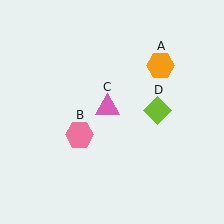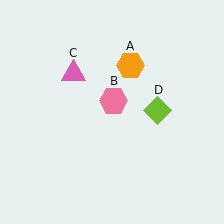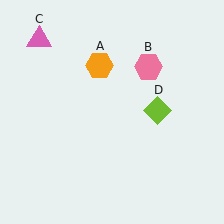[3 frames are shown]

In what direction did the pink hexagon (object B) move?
The pink hexagon (object B) moved up and to the right.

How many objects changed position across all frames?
3 objects changed position: orange hexagon (object A), pink hexagon (object B), pink triangle (object C).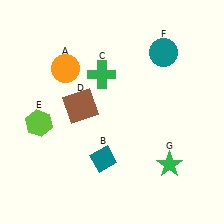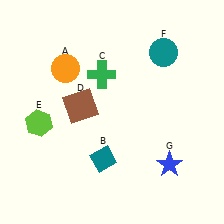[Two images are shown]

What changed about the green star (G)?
In Image 1, G is green. In Image 2, it changed to blue.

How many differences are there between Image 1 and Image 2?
There is 1 difference between the two images.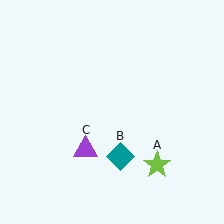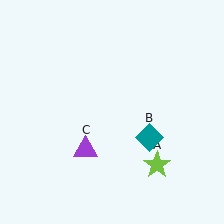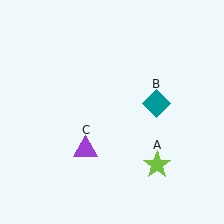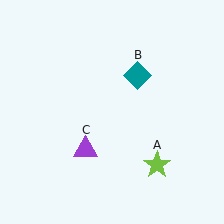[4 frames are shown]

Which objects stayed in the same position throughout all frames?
Lime star (object A) and purple triangle (object C) remained stationary.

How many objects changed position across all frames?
1 object changed position: teal diamond (object B).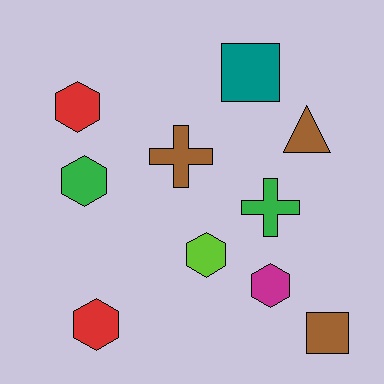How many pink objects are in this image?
There are no pink objects.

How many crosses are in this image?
There are 2 crosses.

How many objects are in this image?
There are 10 objects.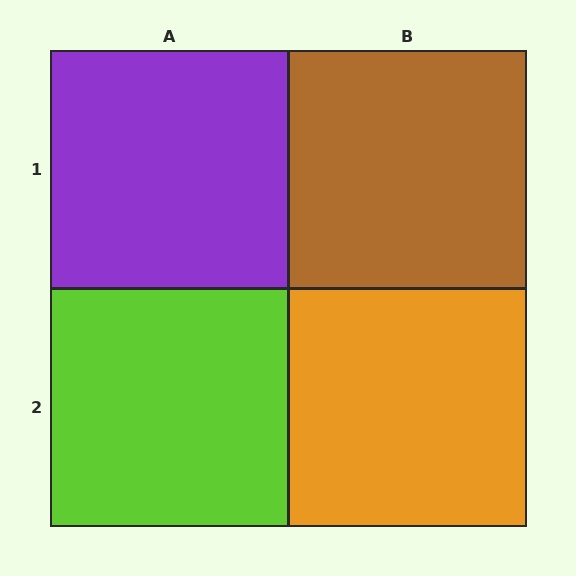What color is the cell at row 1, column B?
Brown.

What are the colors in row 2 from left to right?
Lime, orange.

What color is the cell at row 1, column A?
Purple.